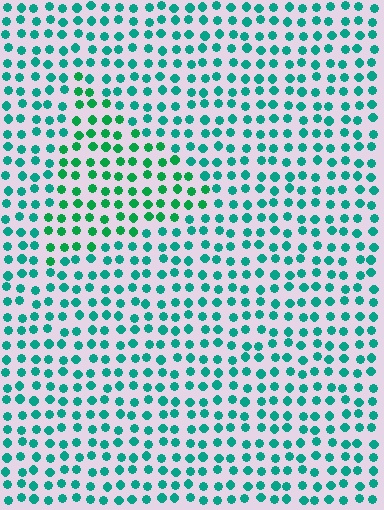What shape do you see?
I see a triangle.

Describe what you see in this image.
The image is filled with small teal elements in a uniform arrangement. A triangle-shaped region is visible where the elements are tinted to a slightly different hue, forming a subtle color boundary.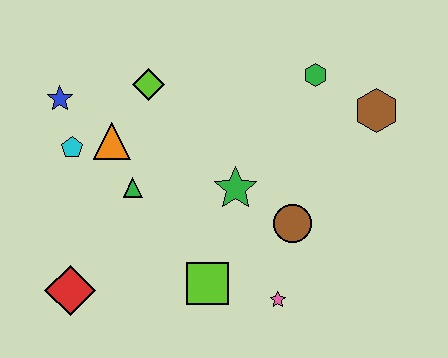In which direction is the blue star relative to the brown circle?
The blue star is to the left of the brown circle.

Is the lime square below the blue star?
Yes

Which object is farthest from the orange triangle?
The brown hexagon is farthest from the orange triangle.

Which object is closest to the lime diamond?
The orange triangle is closest to the lime diamond.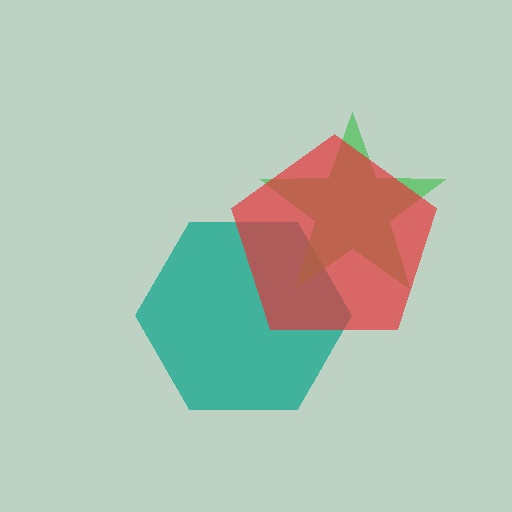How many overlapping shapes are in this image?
There are 3 overlapping shapes in the image.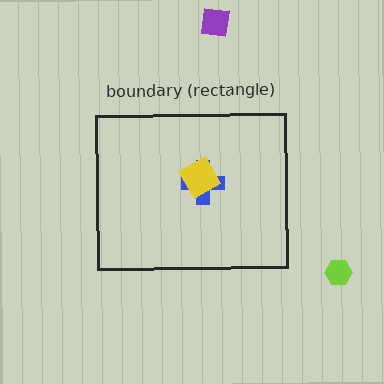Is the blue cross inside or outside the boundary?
Inside.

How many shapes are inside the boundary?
2 inside, 2 outside.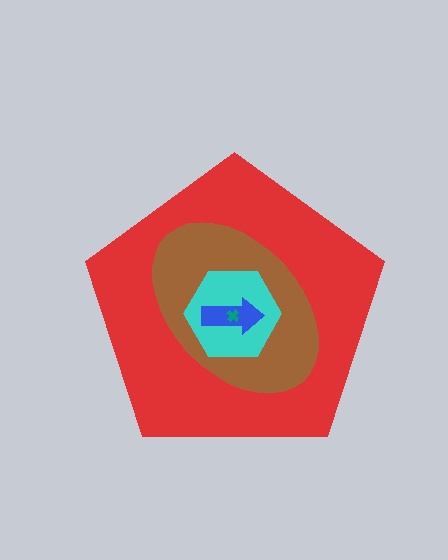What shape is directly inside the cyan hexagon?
The blue arrow.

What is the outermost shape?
The red pentagon.